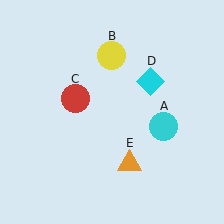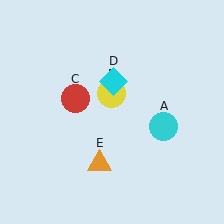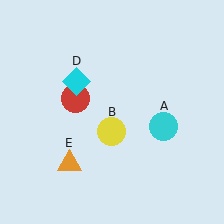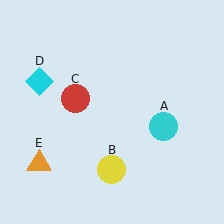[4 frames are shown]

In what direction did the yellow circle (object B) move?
The yellow circle (object B) moved down.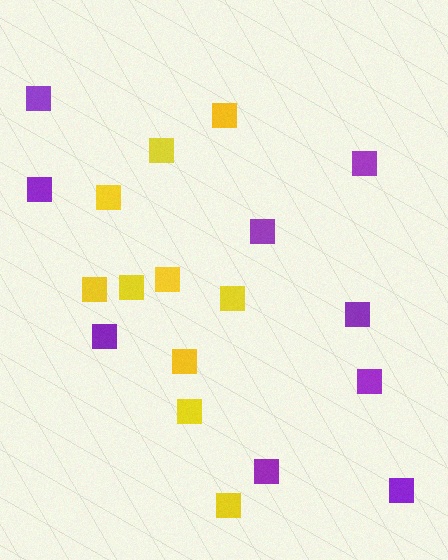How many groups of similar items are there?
There are 2 groups: one group of yellow squares (10) and one group of purple squares (9).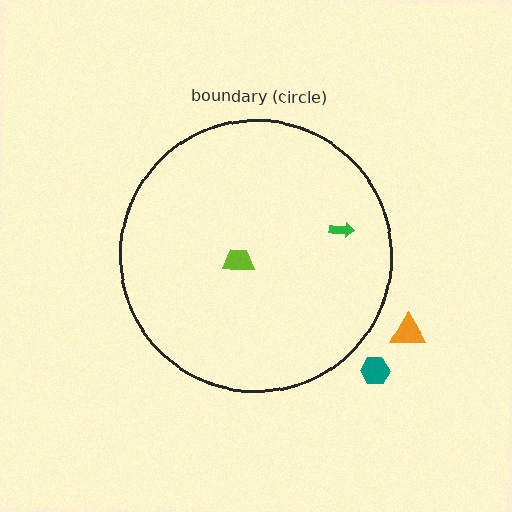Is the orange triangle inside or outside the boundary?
Outside.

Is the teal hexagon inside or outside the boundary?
Outside.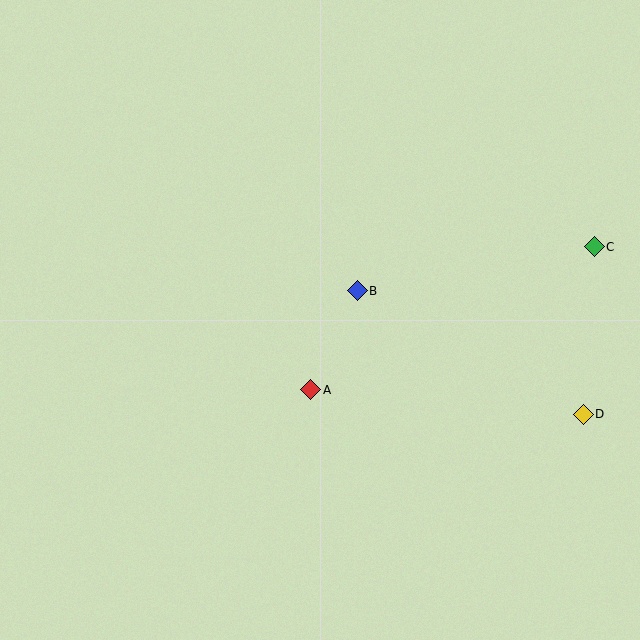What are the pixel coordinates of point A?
Point A is at (311, 390).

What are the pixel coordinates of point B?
Point B is at (357, 291).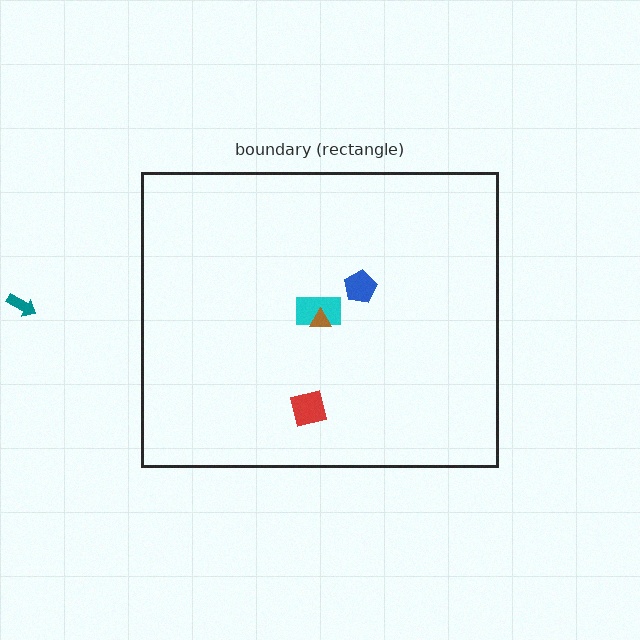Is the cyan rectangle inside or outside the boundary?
Inside.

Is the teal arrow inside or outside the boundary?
Outside.